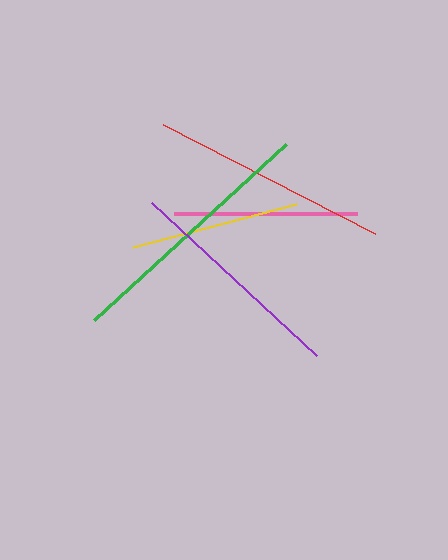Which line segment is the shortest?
The yellow line is the shortest at approximately 169 pixels.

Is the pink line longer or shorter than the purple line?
The purple line is longer than the pink line.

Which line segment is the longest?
The green line is the longest at approximately 261 pixels.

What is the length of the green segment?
The green segment is approximately 261 pixels long.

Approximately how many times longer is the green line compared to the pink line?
The green line is approximately 1.4 times the length of the pink line.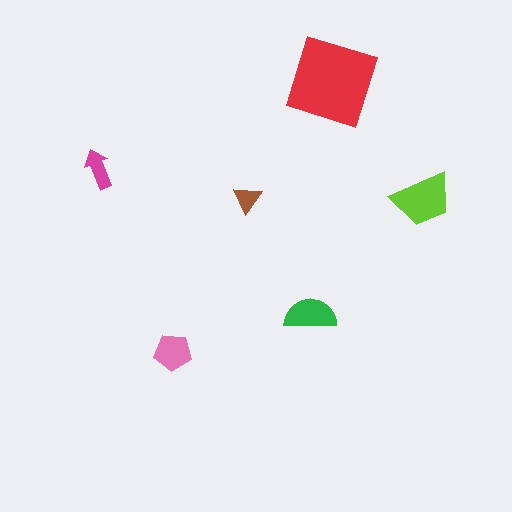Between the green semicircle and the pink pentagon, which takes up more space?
The green semicircle.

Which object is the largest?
The red square.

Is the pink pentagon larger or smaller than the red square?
Smaller.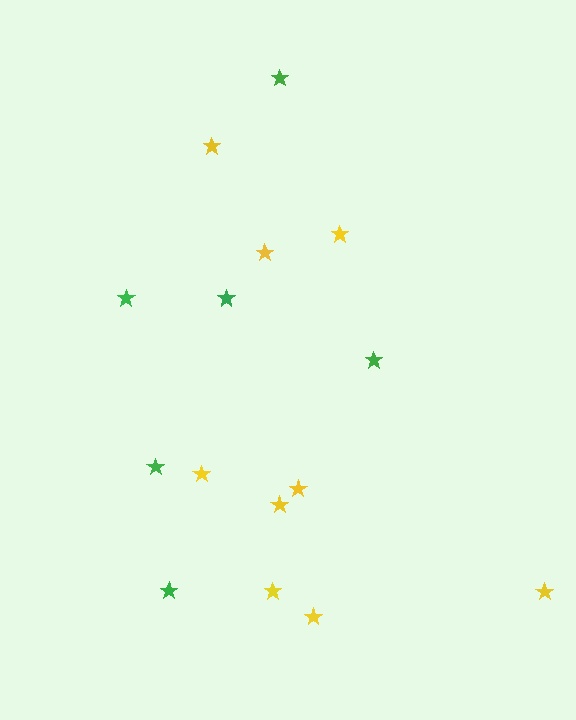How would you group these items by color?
There are 2 groups: one group of green stars (6) and one group of yellow stars (9).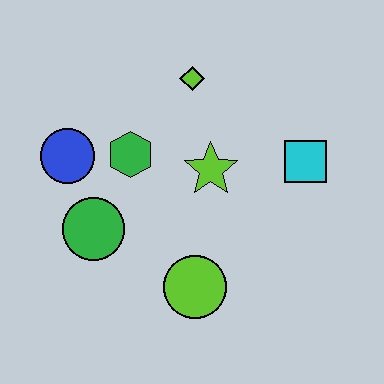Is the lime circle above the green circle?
No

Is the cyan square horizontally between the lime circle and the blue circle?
No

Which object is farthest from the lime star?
The blue circle is farthest from the lime star.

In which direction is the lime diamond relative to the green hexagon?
The lime diamond is above the green hexagon.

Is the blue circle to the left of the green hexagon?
Yes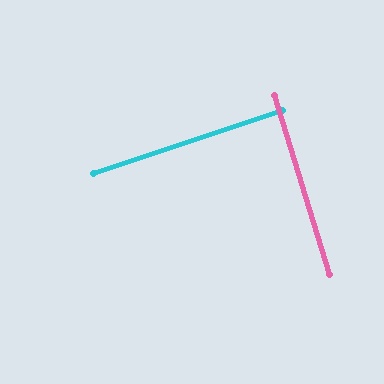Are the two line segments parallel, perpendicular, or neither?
Perpendicular — they meet at approximately 89°.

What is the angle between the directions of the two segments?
Approximately 89 degrees.